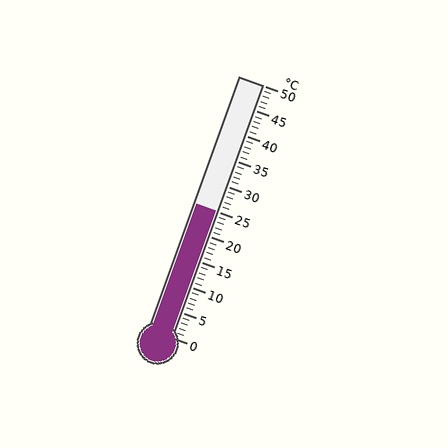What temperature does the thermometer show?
The thermometer shows approximately 25°C.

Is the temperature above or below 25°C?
The temperature is at 25°C.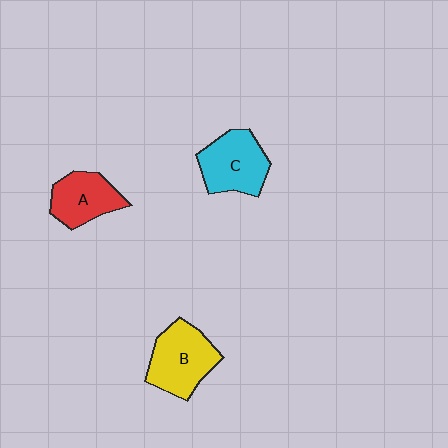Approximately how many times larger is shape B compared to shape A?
Approximately 1.3 times.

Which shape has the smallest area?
Shape A (red).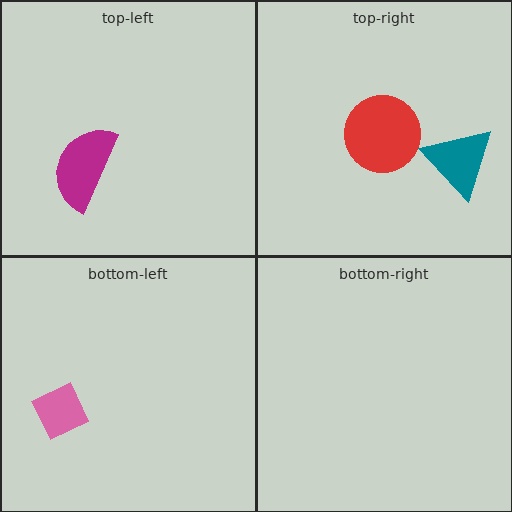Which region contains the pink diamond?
The bottom-left region.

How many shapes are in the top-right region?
2.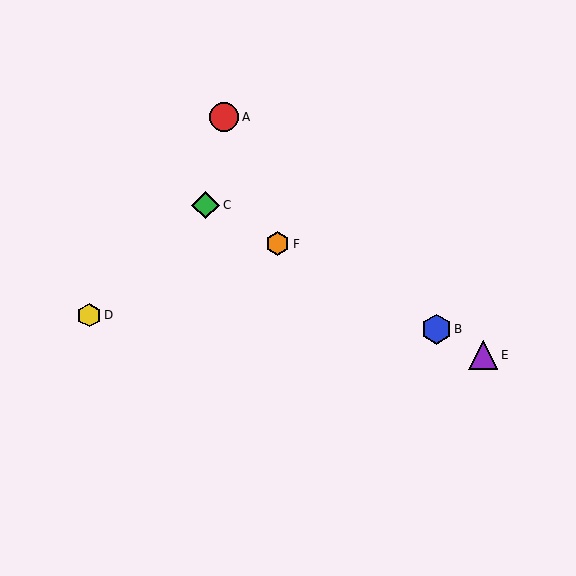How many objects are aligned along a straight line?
4 objects (B, C, E, F) are aligned along a straight line.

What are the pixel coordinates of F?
Object F is at (278, 244).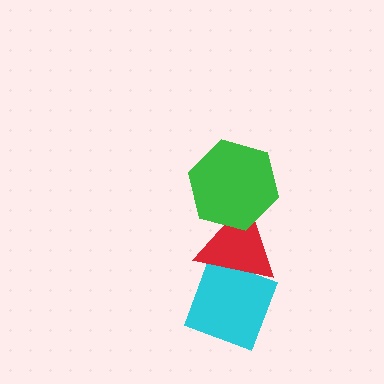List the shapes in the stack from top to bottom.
From top to bottom: the green hexagon, the red triangle, the cyan diamond.